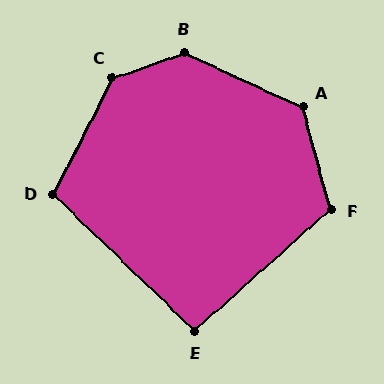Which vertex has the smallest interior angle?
E, at approximately 94 degrees.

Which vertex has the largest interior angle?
C, at approximately 136 degrees.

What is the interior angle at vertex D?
Approximately 107 degrees (obtuse).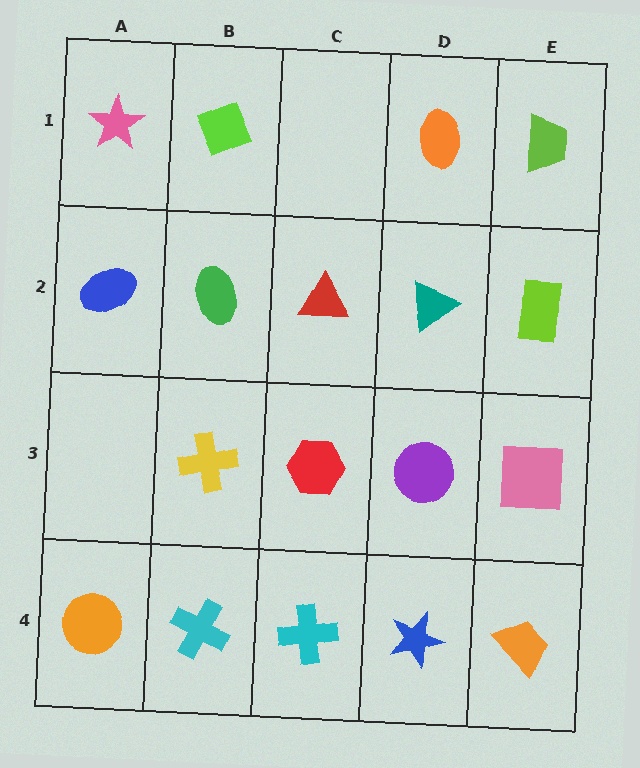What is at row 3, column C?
A red hexagon.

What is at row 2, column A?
A blue ellipse.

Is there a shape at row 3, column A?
No, that cell is empty.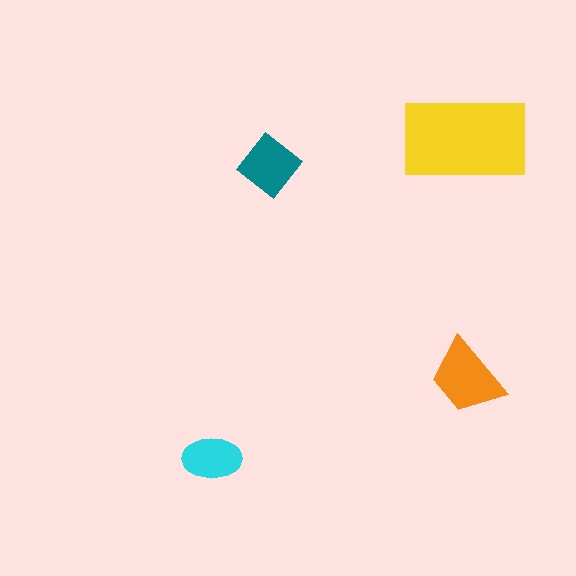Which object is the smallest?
The cyan ellipse.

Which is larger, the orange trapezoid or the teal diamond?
The orange trapezoid.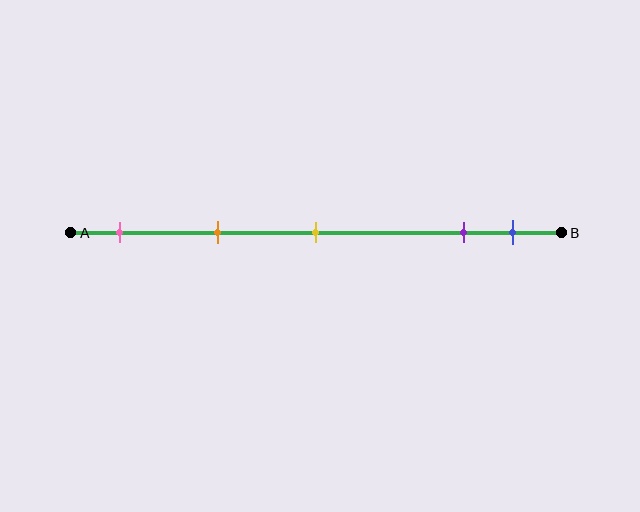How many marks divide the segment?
There are 5 marks dividing the segment.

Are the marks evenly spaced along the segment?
No, the marks are not evenly spaced.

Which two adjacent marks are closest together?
The purple and blue marks are the closest adjacent pair.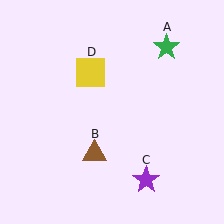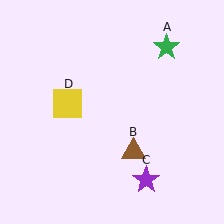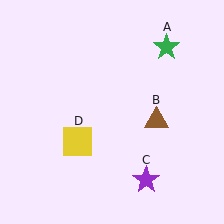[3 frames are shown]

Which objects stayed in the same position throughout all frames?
Green star (object A) and purple star (object C) remained stationary.